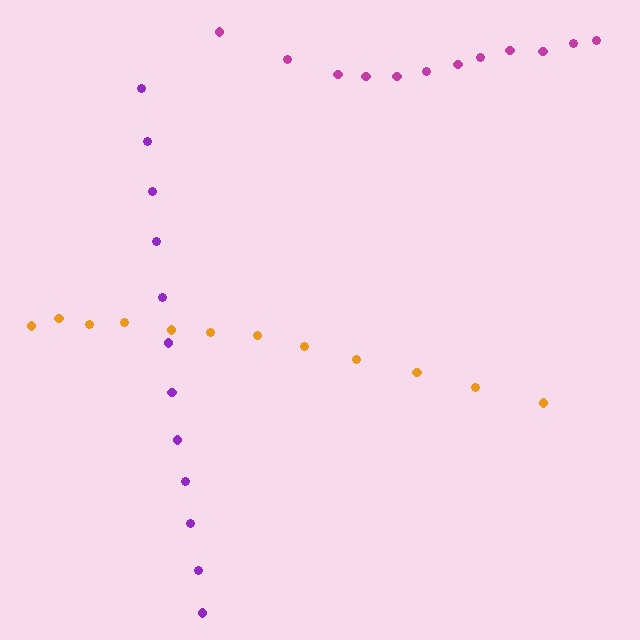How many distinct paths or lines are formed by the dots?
There are 3 distinct paths.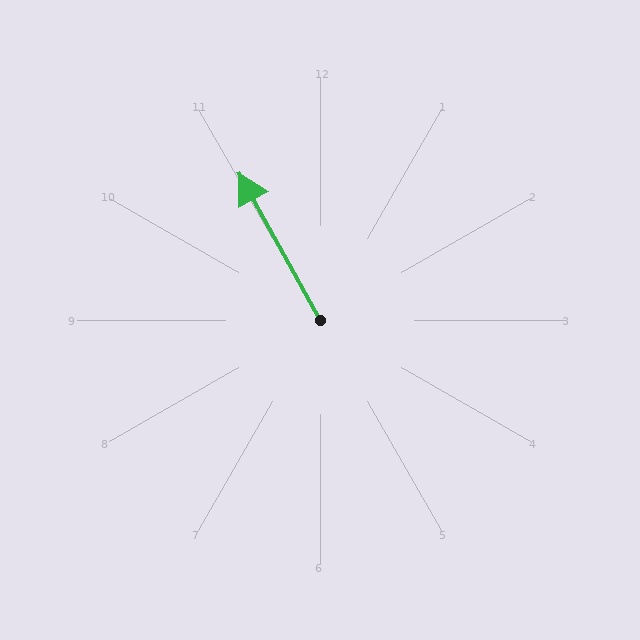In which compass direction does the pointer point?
Northwest.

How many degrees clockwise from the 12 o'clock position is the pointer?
Approximately 331 degrees.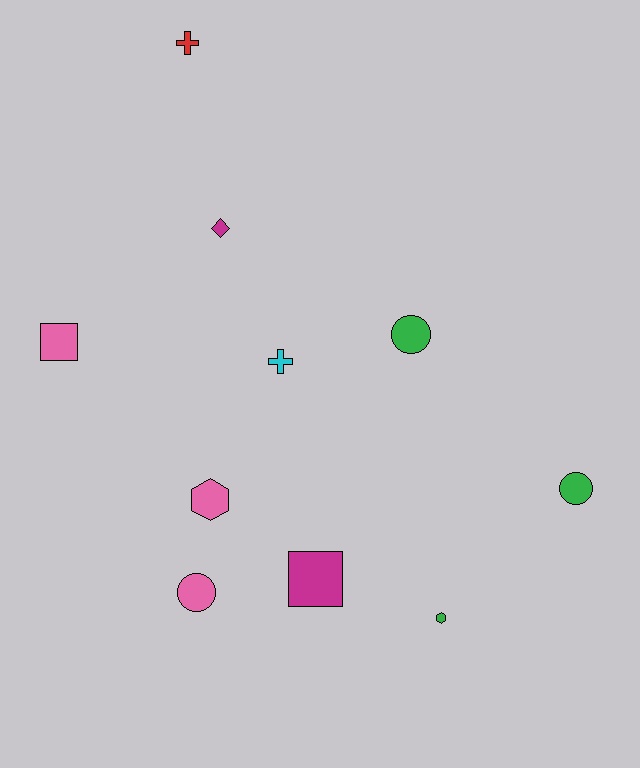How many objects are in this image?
There are 10 objects.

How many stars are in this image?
There are no stars.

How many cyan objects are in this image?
There is 1 cyan object.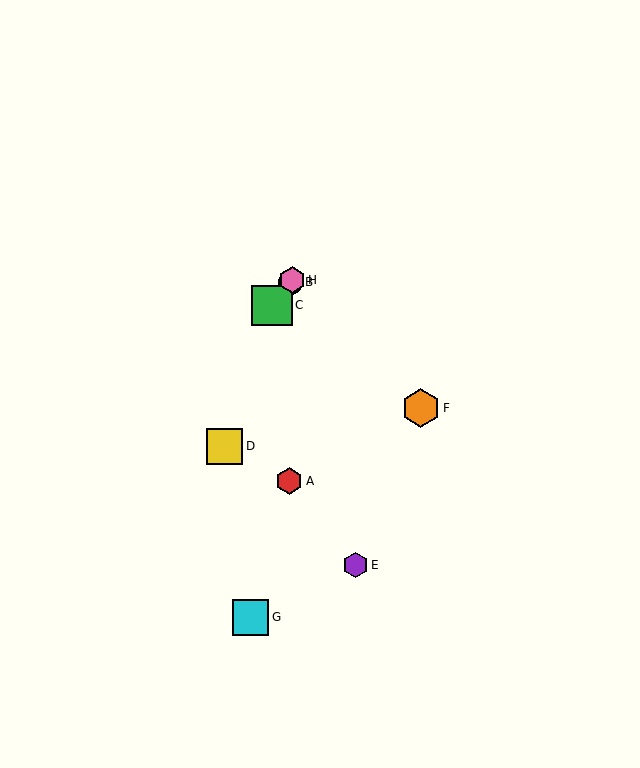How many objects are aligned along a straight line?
3 objects (B, C, H) are aligned along a straight line.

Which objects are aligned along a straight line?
Objects B, C, H are aligned along a straight line.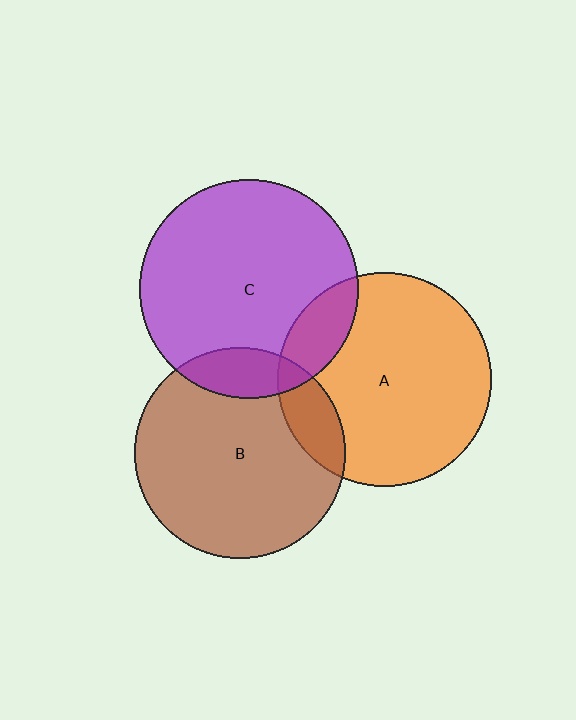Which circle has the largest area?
Circle C (purple).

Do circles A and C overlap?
Yes.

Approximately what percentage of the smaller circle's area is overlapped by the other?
Approximately 15%.